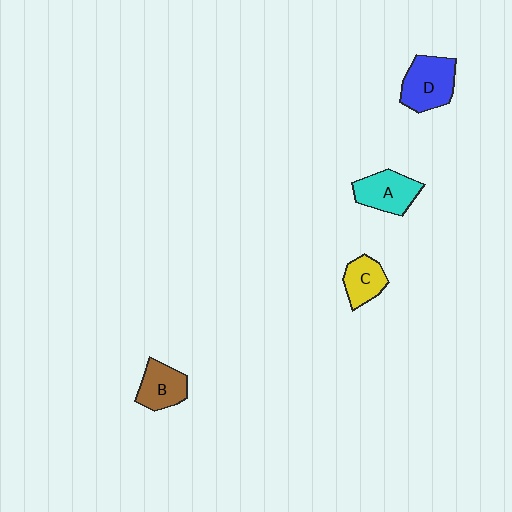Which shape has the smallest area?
Shape C (yellow).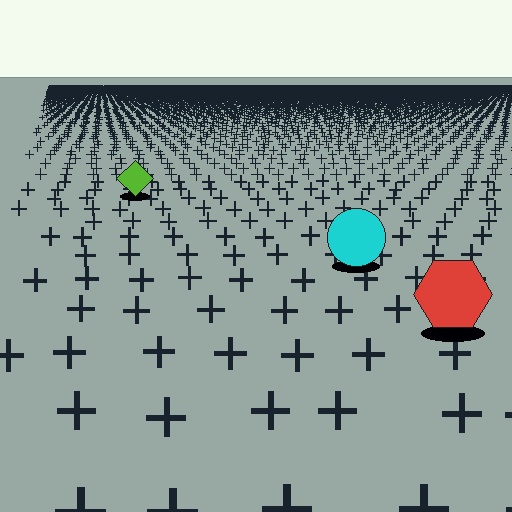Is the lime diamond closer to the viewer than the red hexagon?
No. The red hexagon is closer — you can tell from the texture gradient: the ground texture is coarser near it.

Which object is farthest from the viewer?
The lime diamond is farthest from the viewer. It appears smaller and the ground texture around it is denser.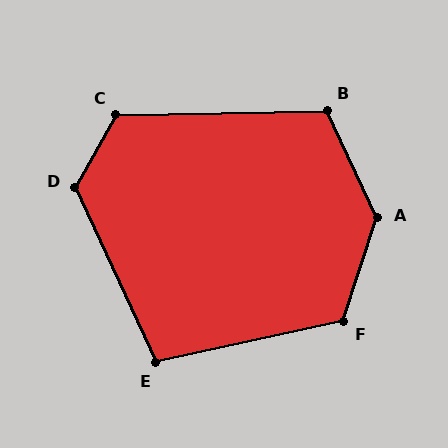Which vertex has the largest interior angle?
A, at approximately 137 degrees.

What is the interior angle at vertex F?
Approximately 121 degrees (obtuse).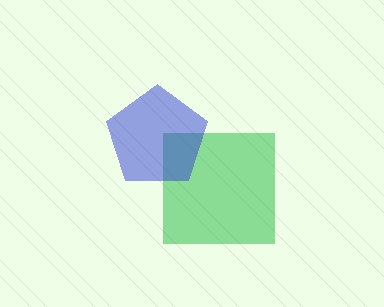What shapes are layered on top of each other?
The layered shapes are: a green square, a blue pentagon.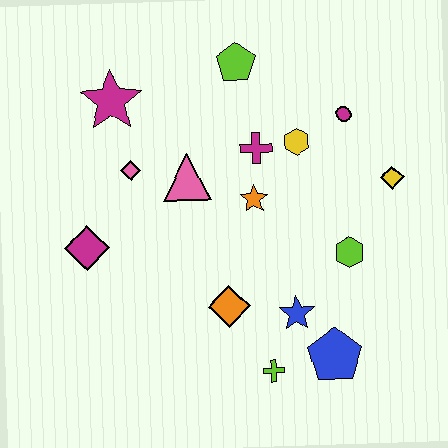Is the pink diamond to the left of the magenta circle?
Yes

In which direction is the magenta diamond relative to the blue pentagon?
The magenta diamond is to the left of the blue pentagon.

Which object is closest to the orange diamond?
The blue star is closest to the orange diamond.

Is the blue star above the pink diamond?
No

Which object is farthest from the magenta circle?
The magenta diamond is farthest from the magenta circle.